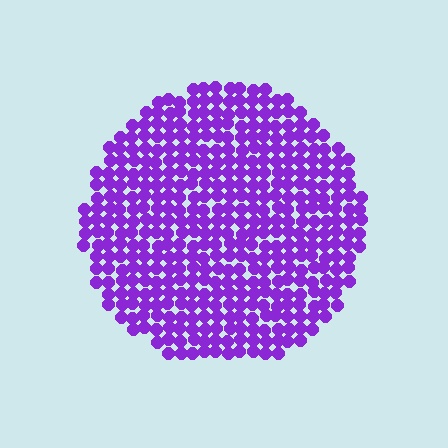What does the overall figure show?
The overall figure shows a circle.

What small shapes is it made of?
It is made of small circles.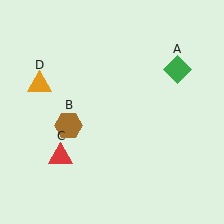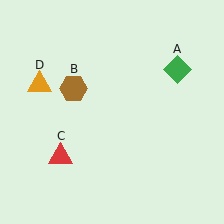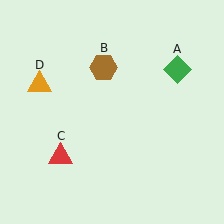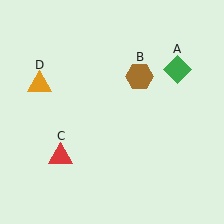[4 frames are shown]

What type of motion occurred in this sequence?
The brown hexagon (object B) rotated clockwise around the center of the scene.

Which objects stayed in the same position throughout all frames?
Green diamond (object A) and red triangle (object C) and orange triangle (object D) remained stationary.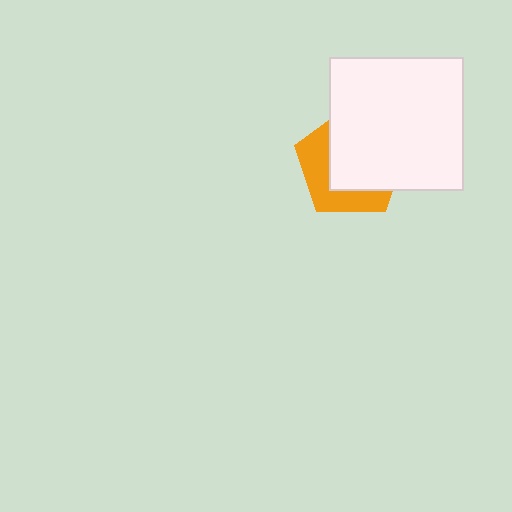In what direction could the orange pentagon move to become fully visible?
The orange pentagon could move toward the lower-left. That would shift it out from behind the white square entirely.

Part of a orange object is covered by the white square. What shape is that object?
It is a pentagon.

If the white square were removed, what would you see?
You would see the complete orange pentagon.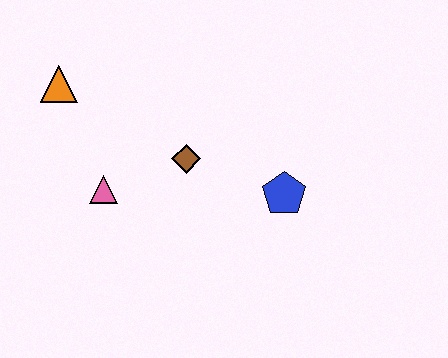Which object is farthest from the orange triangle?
The blue pentagon is farthest from the orange triangle.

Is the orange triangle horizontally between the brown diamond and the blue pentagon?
No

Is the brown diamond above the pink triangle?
Yes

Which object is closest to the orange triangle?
The pink triangle is closest to the orange triangle.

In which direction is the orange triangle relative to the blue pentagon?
The orange triangle is to the left of the blue pentagon.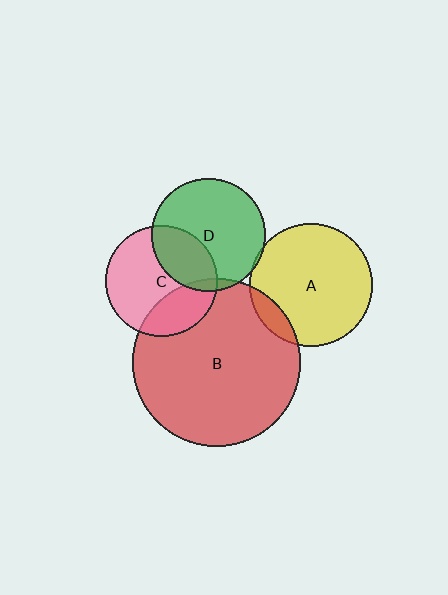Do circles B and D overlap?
Yes.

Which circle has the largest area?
Circle B (red).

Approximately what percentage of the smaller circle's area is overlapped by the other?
Approximately 5%.